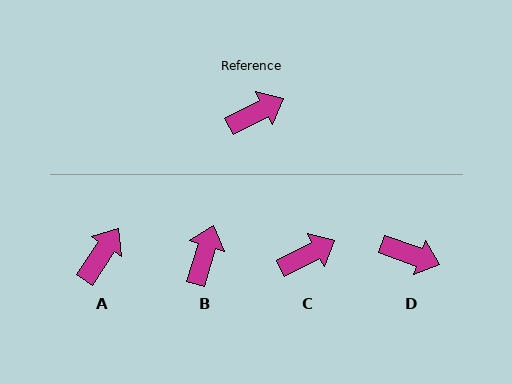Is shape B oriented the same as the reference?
No, it is off by about 45 degrees.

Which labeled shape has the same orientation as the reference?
C.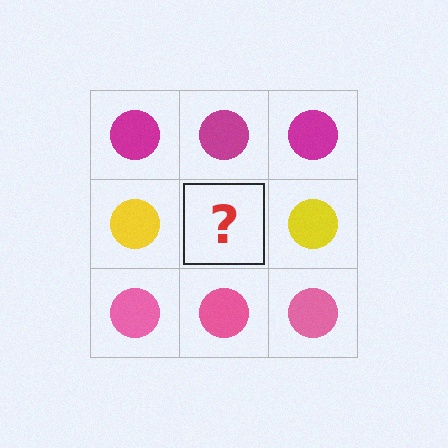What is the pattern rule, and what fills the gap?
The rule is that each row has a consistent color. The gap should be filled with a yellow circle.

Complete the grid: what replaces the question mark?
The question mark should be replaced with a yellow circle.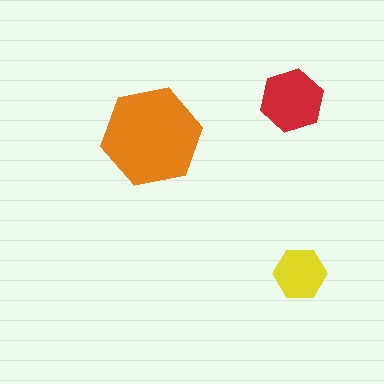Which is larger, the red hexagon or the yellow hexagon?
The red one.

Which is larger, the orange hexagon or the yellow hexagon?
The orange one.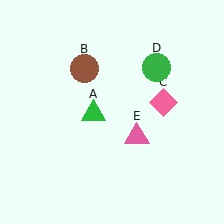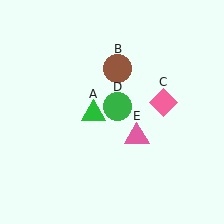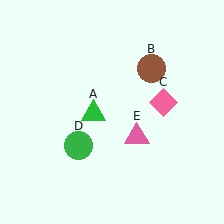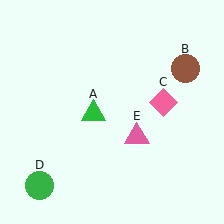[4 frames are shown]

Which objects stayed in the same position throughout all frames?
Green triangle (object A) and pink diamond (object C) and pink triangle (object E) remained stationary.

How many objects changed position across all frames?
2 objects changed position: brown circle (object B), green circle (object D).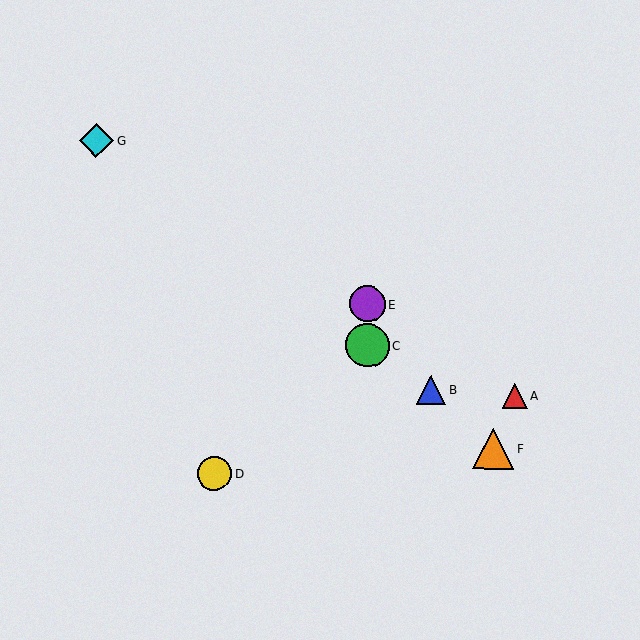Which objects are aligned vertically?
Objects C, E are aligned vertically.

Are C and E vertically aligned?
Yes, both are at x≈367.